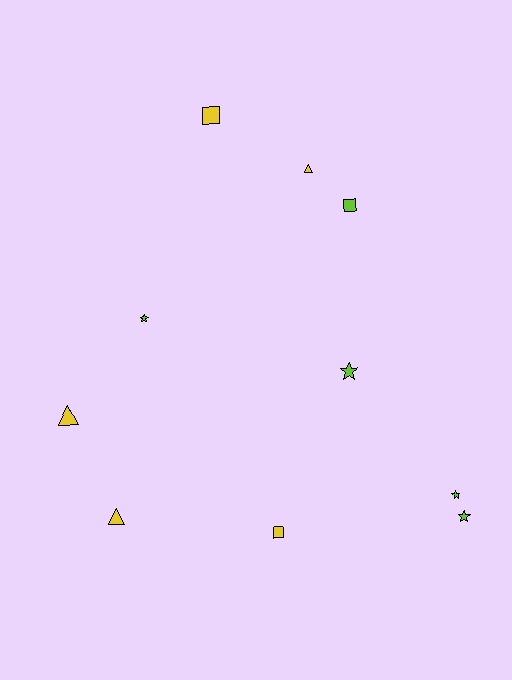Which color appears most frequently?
Yellow, with 5 objects.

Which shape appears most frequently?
Star, with 4 objects.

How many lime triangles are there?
There are no lime triangles.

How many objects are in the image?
There are 10 objects.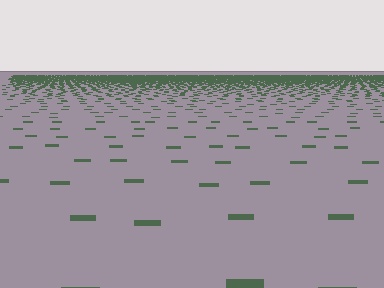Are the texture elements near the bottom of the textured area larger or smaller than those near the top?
Larger. Near the bottom, elements are closer to the viewer and appear at a bigger on-screen size.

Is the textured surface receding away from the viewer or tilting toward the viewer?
The surface is receding away from the viewer. Texture elements get smaller and denser toward the top.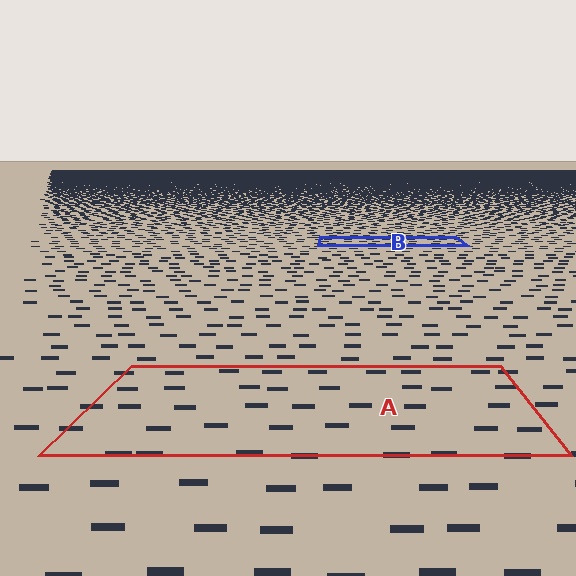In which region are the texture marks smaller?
The texture marks are smaller in region B, because it is farther away.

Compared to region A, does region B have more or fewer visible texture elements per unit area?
Region B has more texture elements per unit area — they are packed more densely because it is farther away.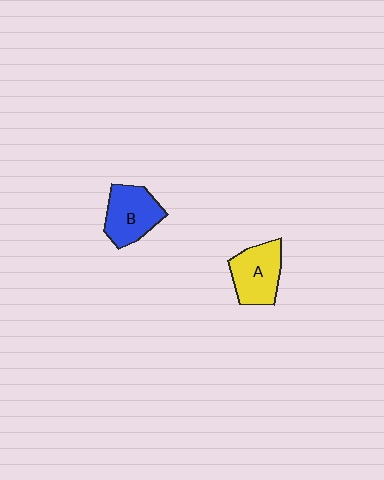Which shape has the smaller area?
Shape B (blue).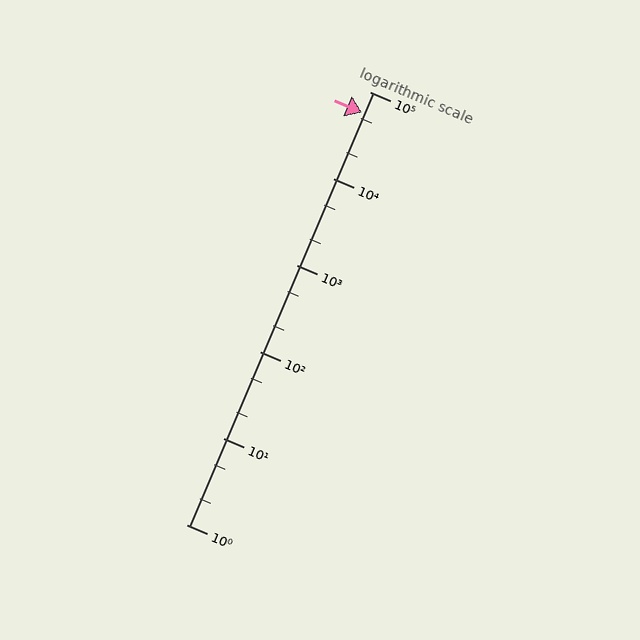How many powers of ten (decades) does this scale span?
The scale spans 5 decades, from 1 to 100000.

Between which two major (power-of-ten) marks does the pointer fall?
The pointer is between 10000 and 100000.